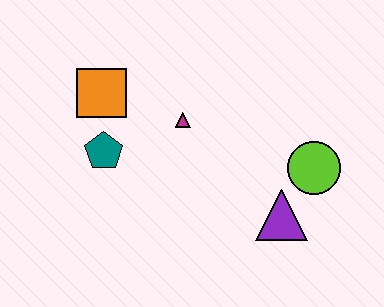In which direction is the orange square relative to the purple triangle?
The orange square is to the left of the purple triangle.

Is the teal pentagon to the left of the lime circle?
Yes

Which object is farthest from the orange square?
The lime circle is farthest from the orange square.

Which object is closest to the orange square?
The teal pentagon is closest to the orange square.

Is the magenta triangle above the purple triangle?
Yes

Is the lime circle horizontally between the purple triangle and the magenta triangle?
No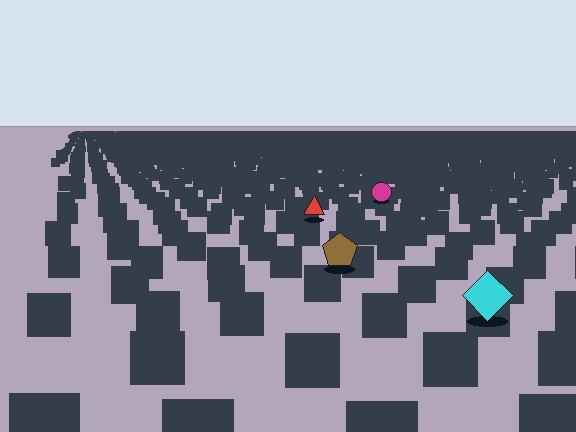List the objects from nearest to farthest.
From nearest to farthest: the cyan diamond, the brown pentagon, the red triangle, the magenta circle.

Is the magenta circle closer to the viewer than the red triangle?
No. The red triangle is closer — you can tell from the texture gradient: the ground texture is coarser near it.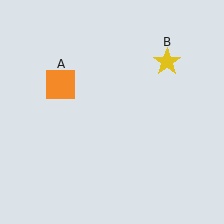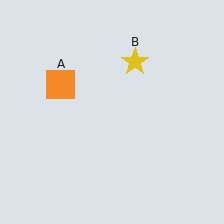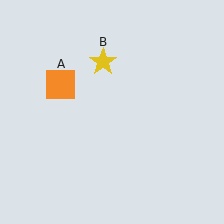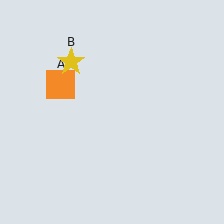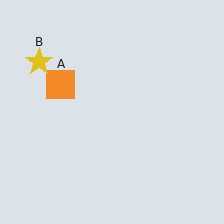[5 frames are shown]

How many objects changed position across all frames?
1 object changed position: yellow star (object B).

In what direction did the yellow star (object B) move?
The yellow star (object B) moved left.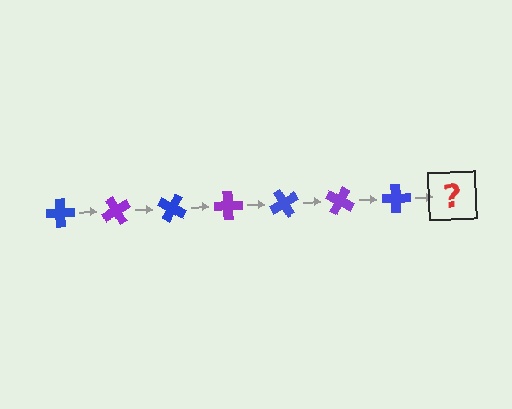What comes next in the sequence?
The next element should be a purple cross, rotated 420 degrees from the start.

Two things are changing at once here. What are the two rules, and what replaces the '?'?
The two rules are that it rotates 60 degrees each step and the color cycles through blue and purple. The '?' should be a purple cross, rotated 420 degrees from the start.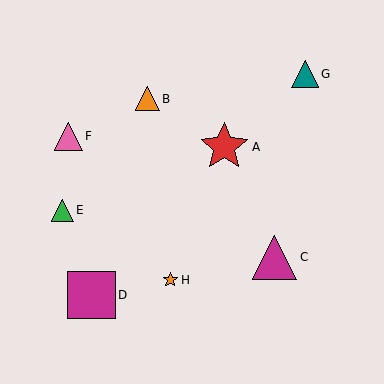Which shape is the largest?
The red star (labeled A) is the largest.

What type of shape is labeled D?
Shape D is a magenta square.